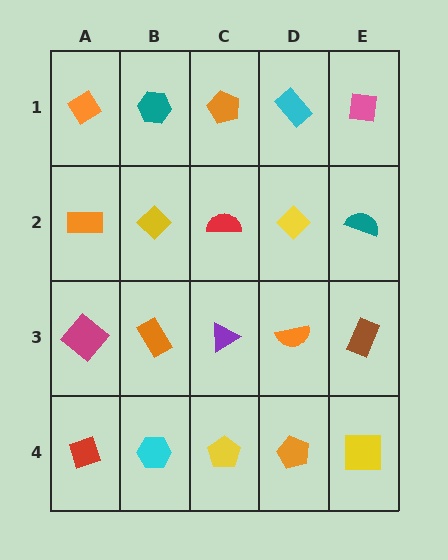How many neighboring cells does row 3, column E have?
3.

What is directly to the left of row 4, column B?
A red diamond.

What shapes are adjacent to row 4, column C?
A purple triangle (row 3, column C), a cyan hexagon (row 4, column B), an orange pentagon (row 4, column D).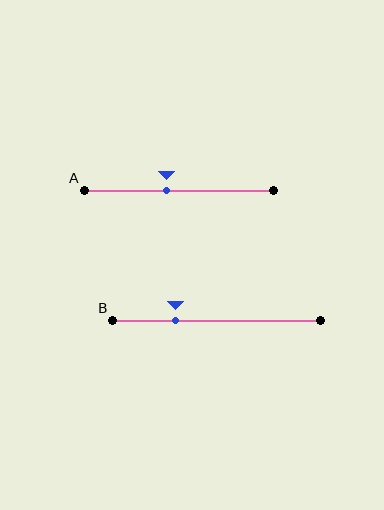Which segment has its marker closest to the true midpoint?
Segment A has its marker closest to the true midpoint.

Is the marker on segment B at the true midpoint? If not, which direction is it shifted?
No, the marker on segment B is shifted to the left by about 20% of the segment length.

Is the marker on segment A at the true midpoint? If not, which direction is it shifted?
No, the marker on segment A is shifted to the left by about 6% of the segment length.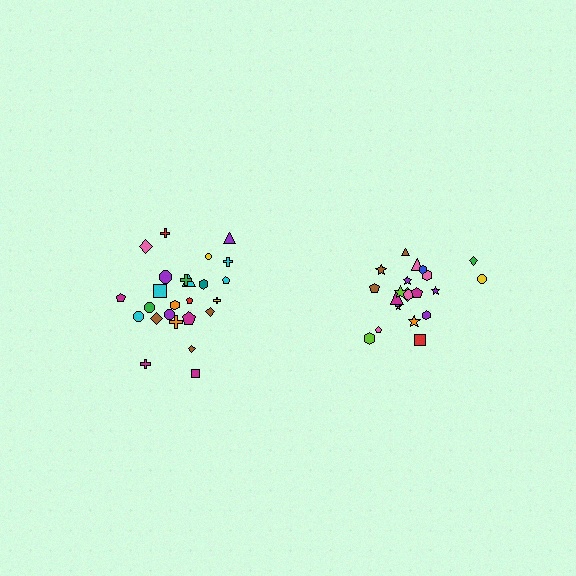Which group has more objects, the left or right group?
The left group.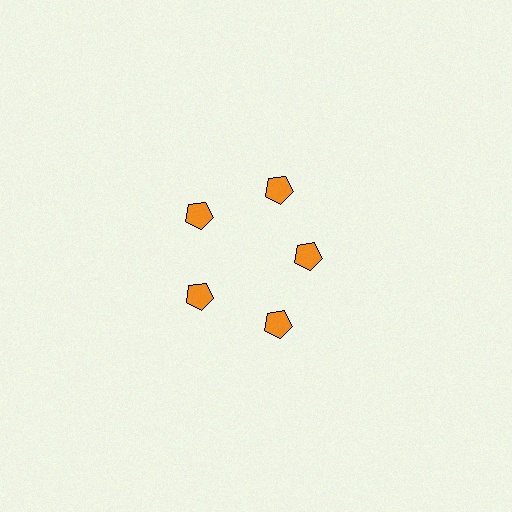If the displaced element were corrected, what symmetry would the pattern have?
It would have 5-fold rotational symmetry — the pattern would map onto itself every 72 degrees.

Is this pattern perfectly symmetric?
No. The 5 orange pentagons are arranged in a ring, but one element near the 3 o'clock position is pulled inward toward the center, breaking the 5-fold rotational symmetry.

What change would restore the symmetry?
The symmetry would be restored by moving it outward, back onto the ring so that all 5 pentagons sit at equal angles and equal distance from the center.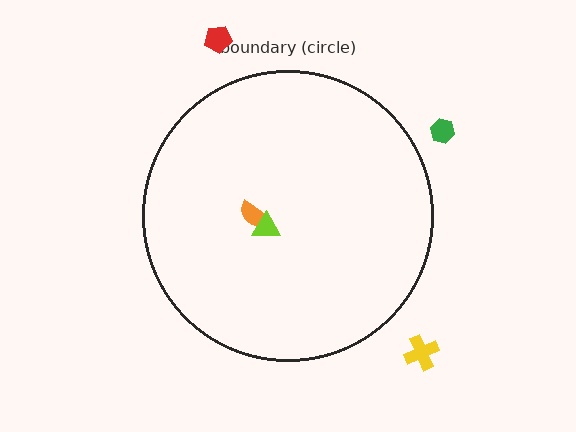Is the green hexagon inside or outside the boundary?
Outside.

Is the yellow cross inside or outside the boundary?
Outside.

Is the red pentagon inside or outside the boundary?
Outside.